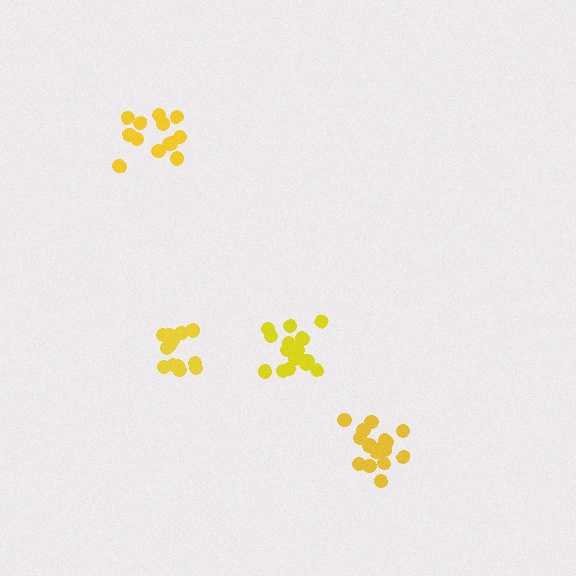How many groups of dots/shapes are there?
There are 4 groups.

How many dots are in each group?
Group 1: 13 dots, Group 2: 18 dots, Group 3: 13 dots, Group 4: 16 dots (60 total).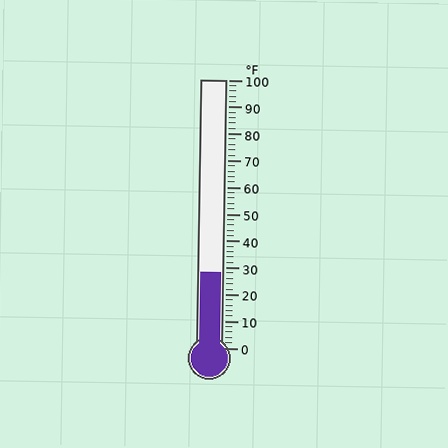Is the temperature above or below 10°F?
The temperature is above 10°F.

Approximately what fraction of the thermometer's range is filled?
The thermometer is filled to approximately 30% of its range.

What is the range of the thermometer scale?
The thermometer scale ranges from 0°F to 100°F.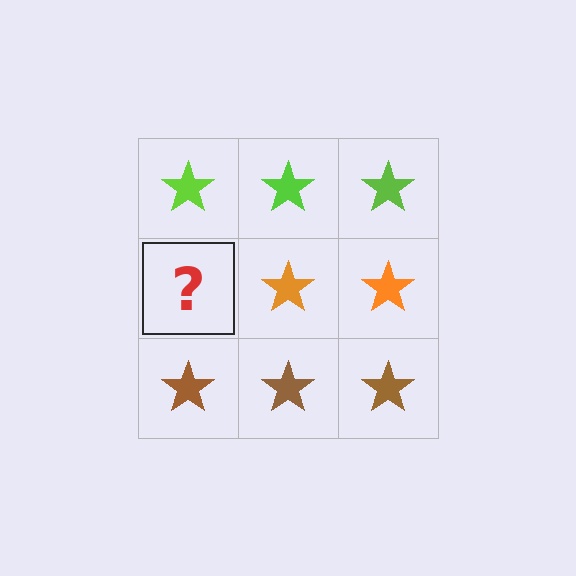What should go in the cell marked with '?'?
The missing cell should contain an orange star.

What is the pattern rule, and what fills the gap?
The rule is that each row has a consistent color. The gap should be filled with an orange star.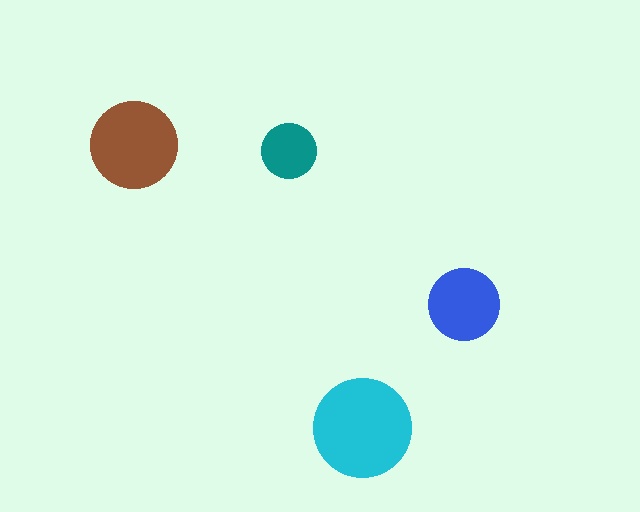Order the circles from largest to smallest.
the cyan one, the brown one, the blue one, the teal one.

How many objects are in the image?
There are 4 objects in the image.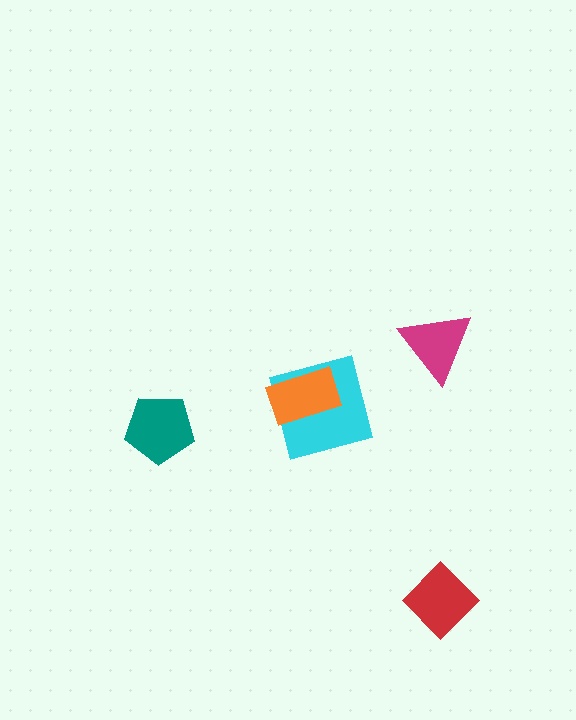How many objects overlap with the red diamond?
0 objects overlap with the red diamond.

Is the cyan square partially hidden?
Yes, it is partially covered by another shape.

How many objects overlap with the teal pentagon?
0 objects overlap with the teal pentagon.